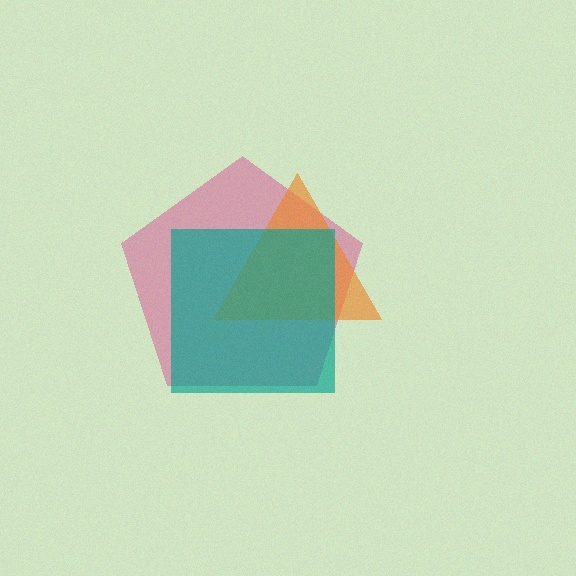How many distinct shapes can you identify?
There are 3 distinct shapes: a magenta pentagon, an orange triangle, a teal square.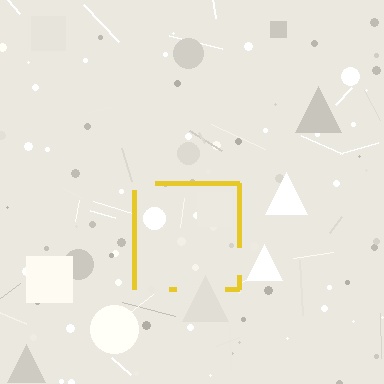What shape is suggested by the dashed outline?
The dashed outline suggests a square.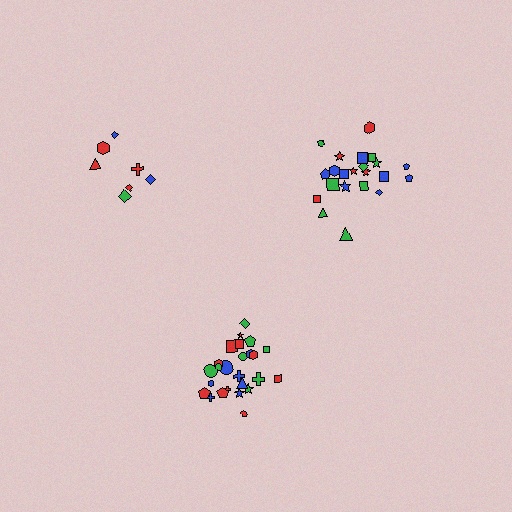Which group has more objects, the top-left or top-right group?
The top-right group.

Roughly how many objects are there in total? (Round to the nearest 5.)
Roughly 55 objects in total.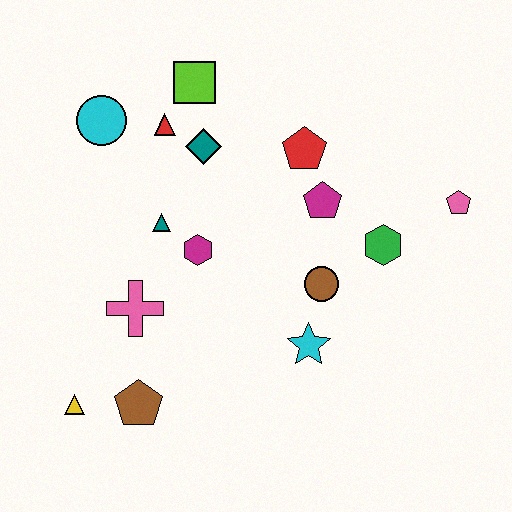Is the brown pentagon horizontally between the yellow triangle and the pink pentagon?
Yes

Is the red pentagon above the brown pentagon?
Yes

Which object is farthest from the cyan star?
The cyan circle is farthest from the cyan star.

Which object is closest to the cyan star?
The brown circle is closest to the cyan star.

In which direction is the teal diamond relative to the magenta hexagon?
The teal diamond is above the magenta hexagon.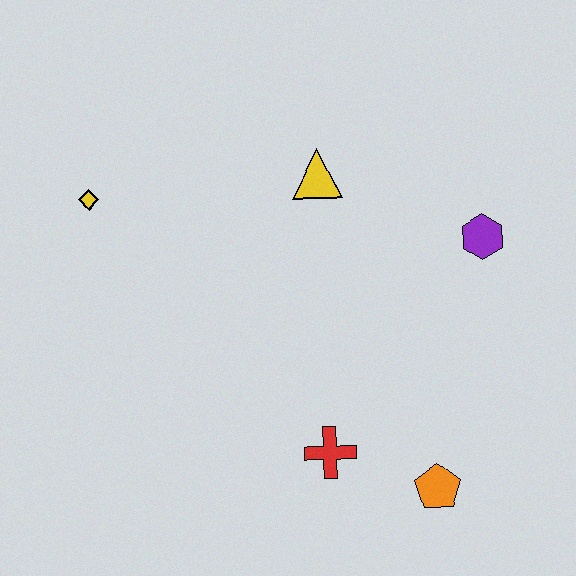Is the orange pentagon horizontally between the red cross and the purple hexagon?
Yes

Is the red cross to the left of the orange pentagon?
Yes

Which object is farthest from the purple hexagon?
The yellow diamond is farthest from the purple hexagon.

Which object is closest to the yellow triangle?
The purple hexagon is closest to the yellow triangle.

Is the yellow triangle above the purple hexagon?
Yes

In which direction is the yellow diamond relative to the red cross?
The yellow diamond is above the red cross.